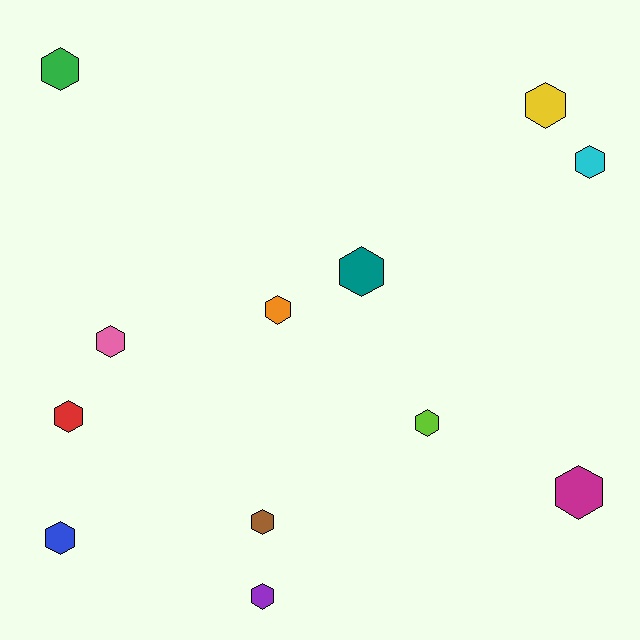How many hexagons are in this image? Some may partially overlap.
There are 12 hexagons.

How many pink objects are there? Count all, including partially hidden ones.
There is 1 pink object.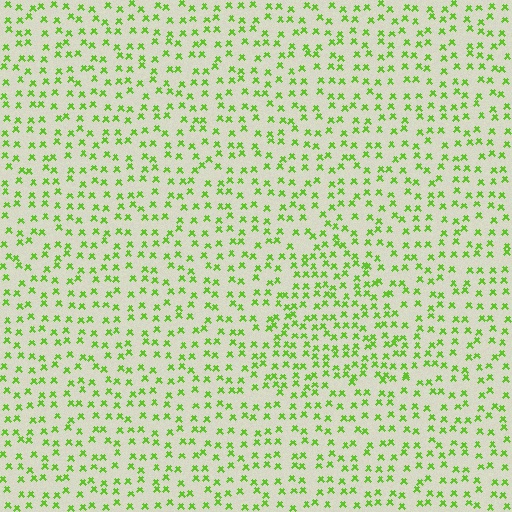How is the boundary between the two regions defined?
The boundary is defined by a change in element density (approximately 1.5x ratio). All elements are the same color, size, and shape.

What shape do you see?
I see a triangle.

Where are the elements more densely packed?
The elements are more densely packed inside the triangle boundary.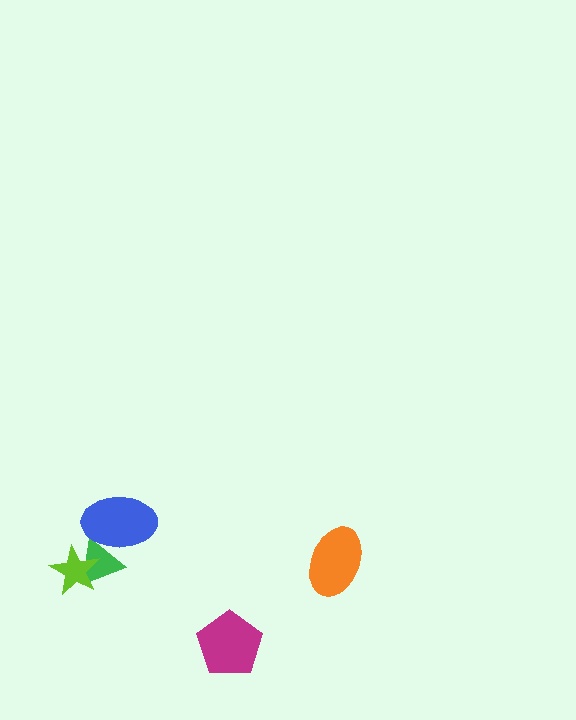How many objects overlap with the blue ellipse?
1 object overlaps with the blue ellipse.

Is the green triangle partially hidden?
Yes, it is partially covered by another shape.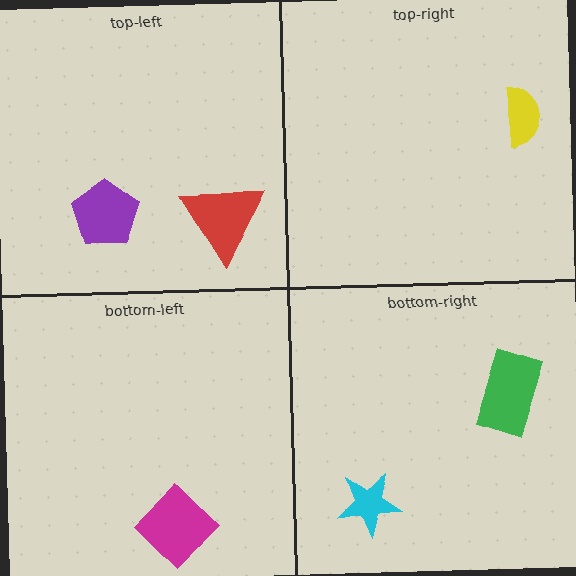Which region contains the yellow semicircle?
The top-right region.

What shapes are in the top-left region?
The purple pentagon, the red triangle.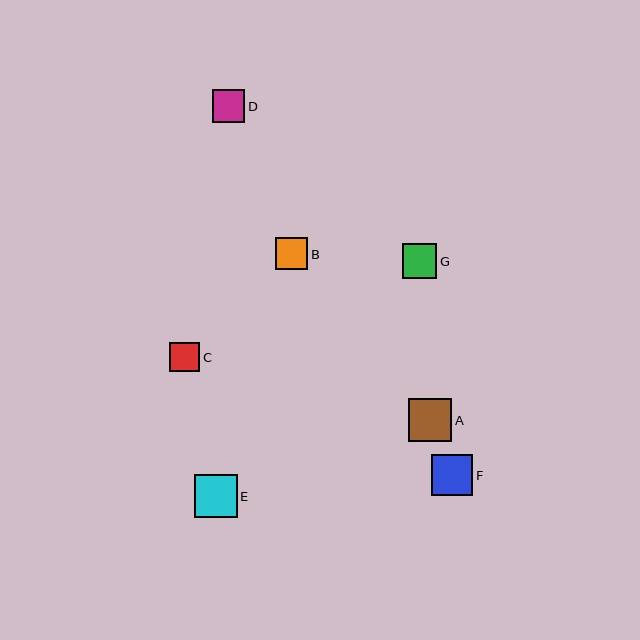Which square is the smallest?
Square C is the smallest with a size of approximately 30 pixels.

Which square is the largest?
Square A is the largest with a size of approximately 43 pixels.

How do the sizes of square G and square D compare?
Square G and square D are approximately the same size.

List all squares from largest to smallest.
From largest to smallest: A, E, F, G, D, B, C.